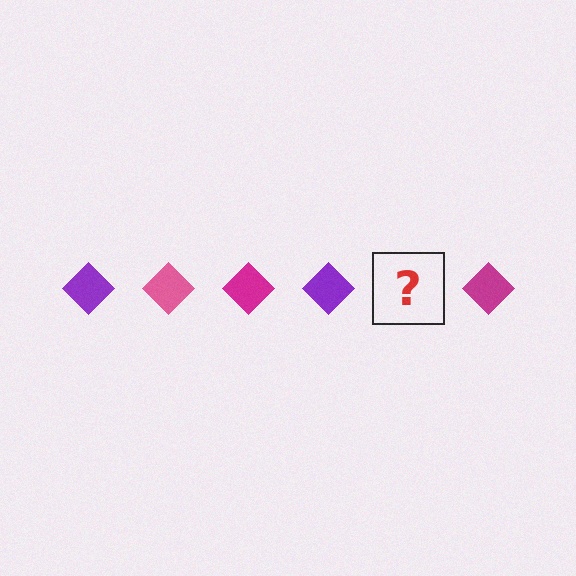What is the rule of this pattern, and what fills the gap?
The rule is that the pattern cycles through purple, pink, magenta diamonds. The gap should be filled with a pink diamond.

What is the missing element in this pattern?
The missing element is a pink diamond.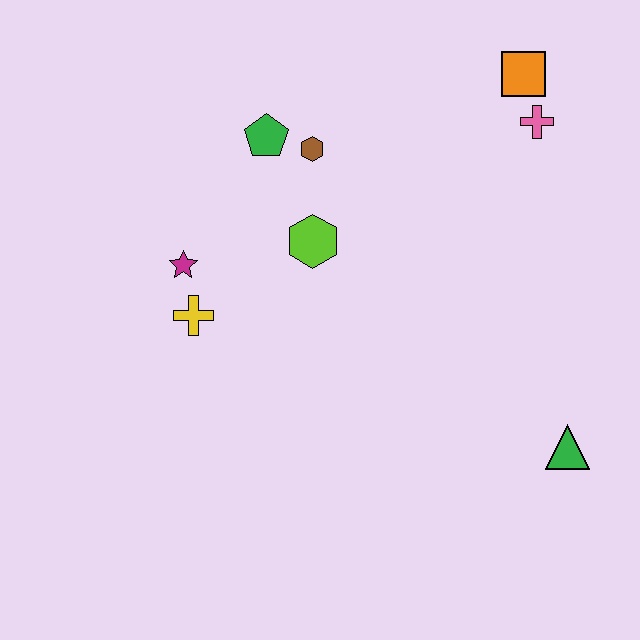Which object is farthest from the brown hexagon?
The green triangle is farthest from the brown hexagon.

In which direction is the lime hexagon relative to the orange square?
The lime hexagon is to the left of the orange square.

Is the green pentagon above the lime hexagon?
Yes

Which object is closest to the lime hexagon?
The brown hexagon is closest to the lime hexagon.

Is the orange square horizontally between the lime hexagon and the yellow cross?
No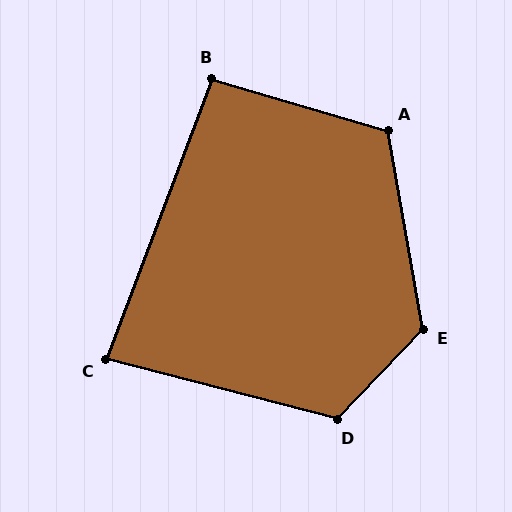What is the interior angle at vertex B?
Approximately 94 degrees (approximately right).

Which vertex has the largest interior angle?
E, at approximately 126 degrees.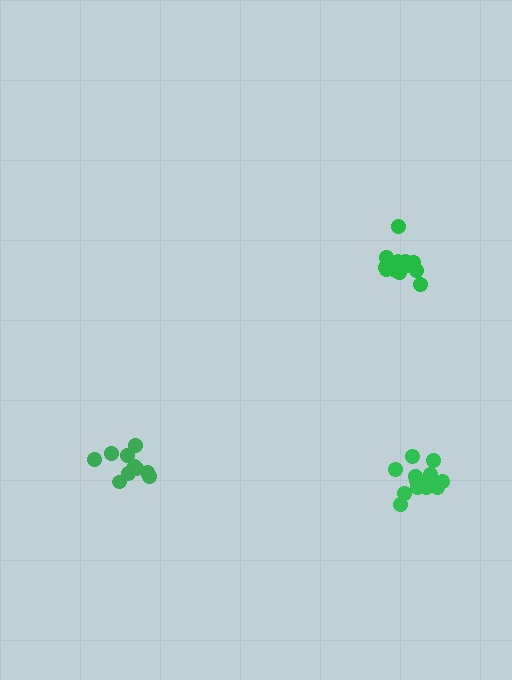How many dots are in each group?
Group 1: 10 dots, Group 2: 13 dots, Group 3: 14 dots (37 total).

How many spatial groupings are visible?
There are 3 spatial groupings.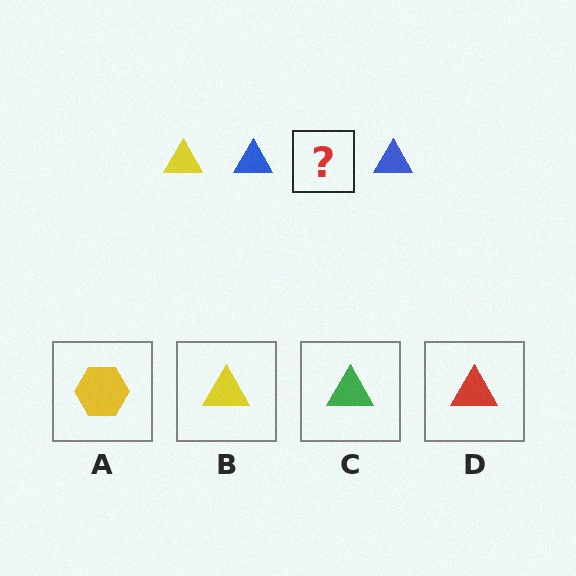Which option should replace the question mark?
Option B.